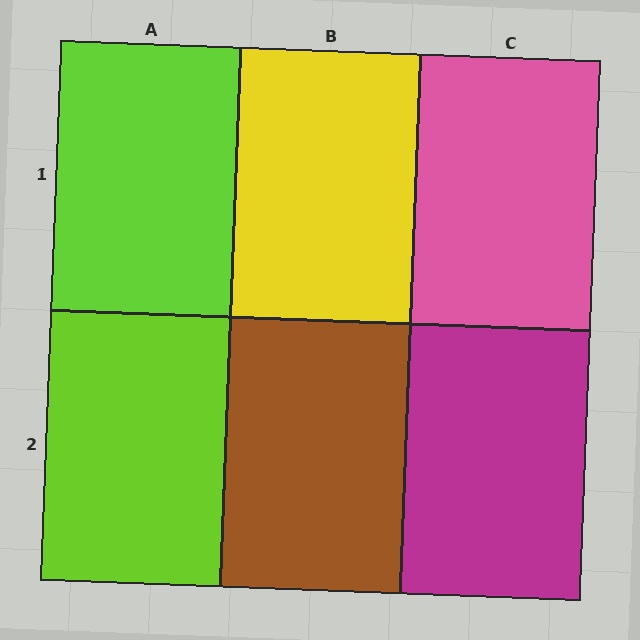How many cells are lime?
2 cells are lime.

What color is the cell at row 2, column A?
Lime.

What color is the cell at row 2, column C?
Magenta.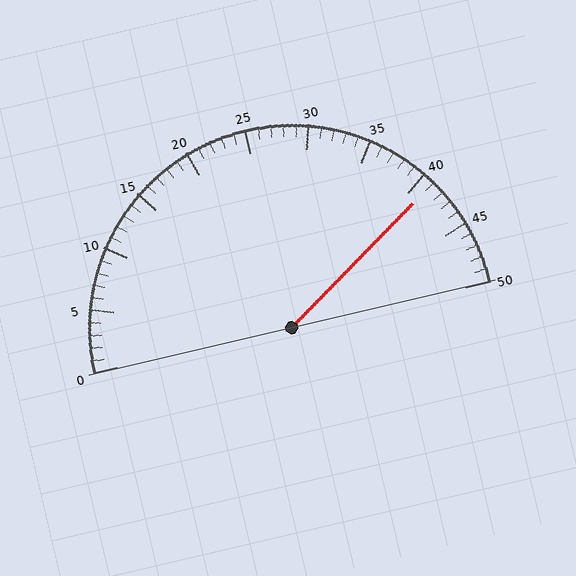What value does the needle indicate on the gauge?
The needle indicates approximately 41.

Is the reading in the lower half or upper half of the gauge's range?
The reading is in the upper half of the range (0 to 50).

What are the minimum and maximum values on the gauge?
The gauge ranges from 0 to 50.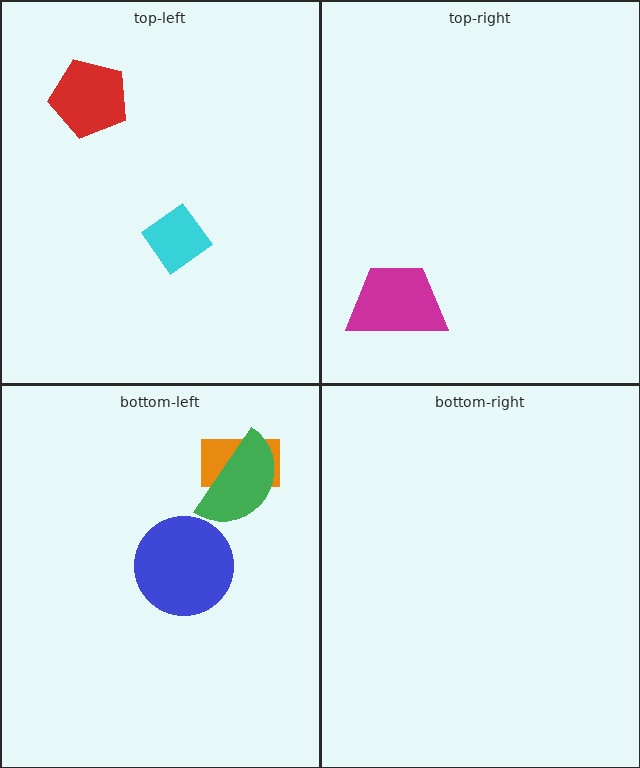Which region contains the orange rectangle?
The bottom-left region.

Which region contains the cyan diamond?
The top-left region.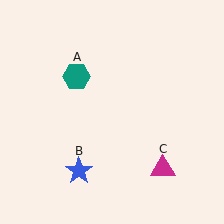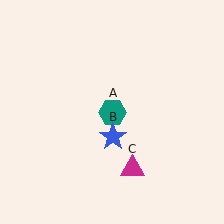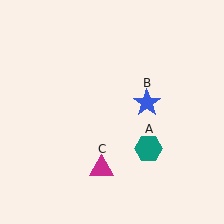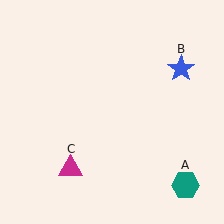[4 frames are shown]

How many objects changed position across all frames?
3 objects changed position: teal hexagon (object A), blue star (object B), magenta triangle (object C).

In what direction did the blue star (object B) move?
The blue star (object B) moved up and to the right.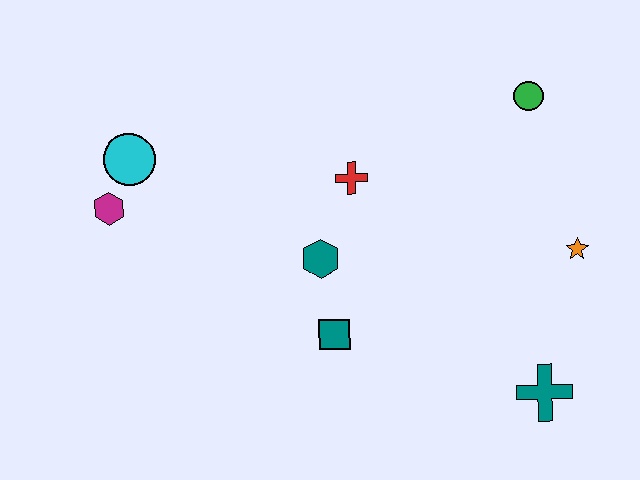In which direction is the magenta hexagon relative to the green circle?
The magenta hexagon is to the left of the green circle.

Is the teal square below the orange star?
Yes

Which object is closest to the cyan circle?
The magenta hexagon is closest to the cyan circle.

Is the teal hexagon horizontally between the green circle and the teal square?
No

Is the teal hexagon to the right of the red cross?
No